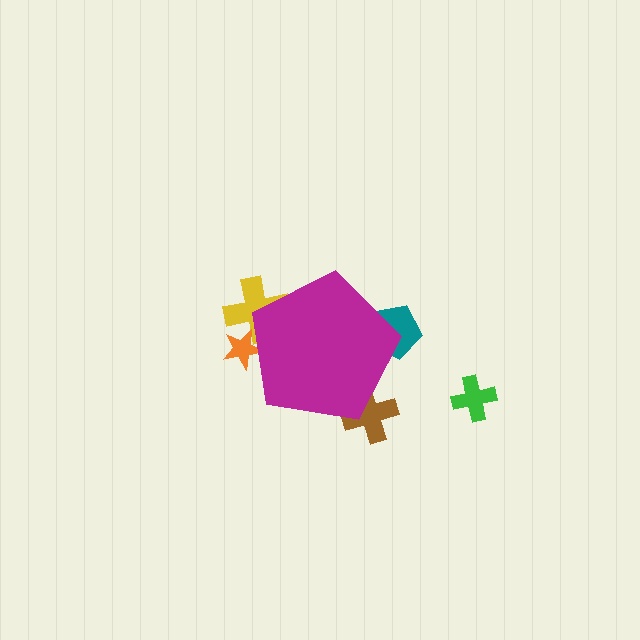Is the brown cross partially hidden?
Yes, the brown cross is partially hidden behind the magenta pentagon.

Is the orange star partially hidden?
Yes, the orange star is partially hidden behind the magenta pentagon.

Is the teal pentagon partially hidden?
Yes, the teal pentagon is partially hidden behind the magenta pentagon.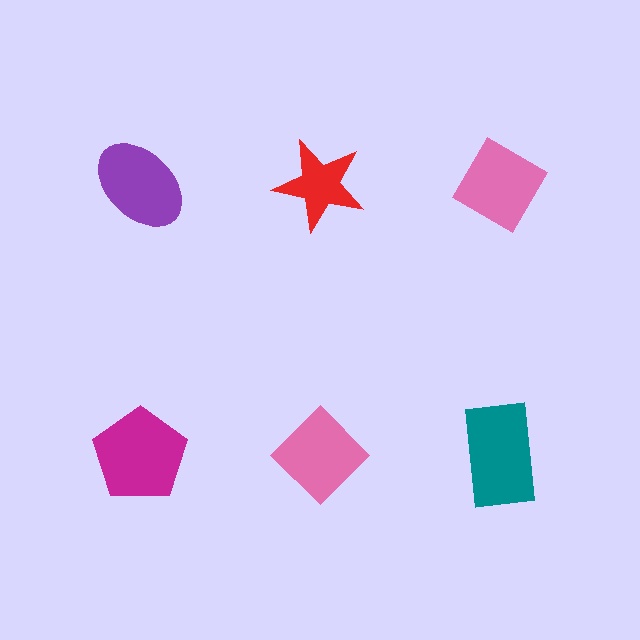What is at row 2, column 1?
A magenta pentagon.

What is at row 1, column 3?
A pink diamond.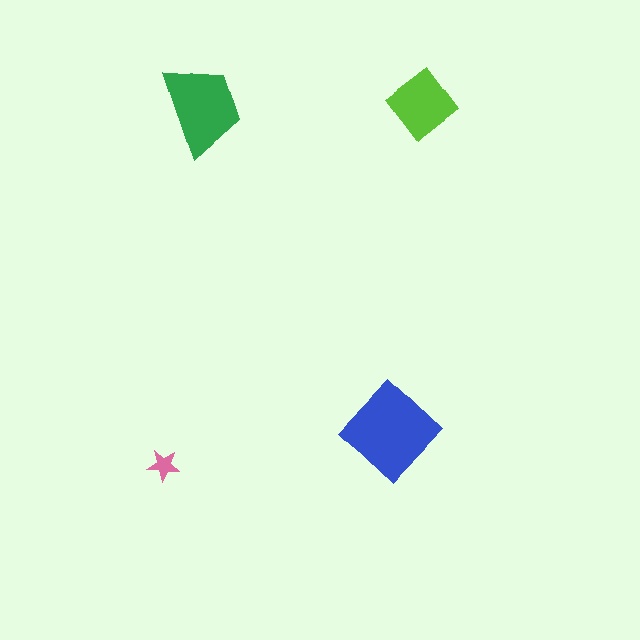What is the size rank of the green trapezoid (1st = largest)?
2nd.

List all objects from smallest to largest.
The pink star, the lime diamond, the green trapezoid, the blue diamond.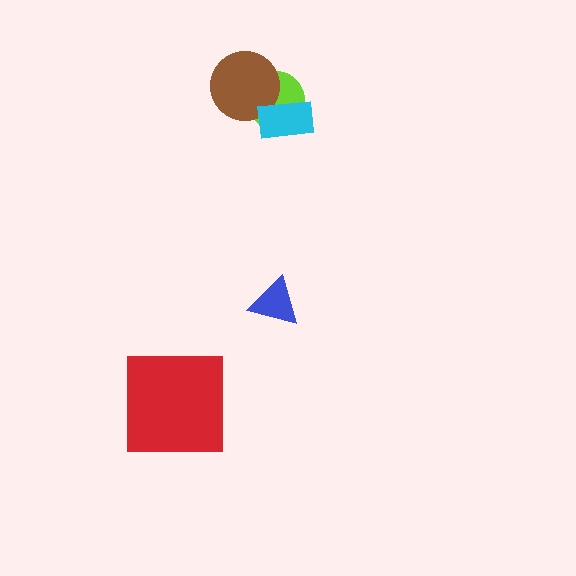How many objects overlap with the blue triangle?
0 objects overlap with the blue triangle.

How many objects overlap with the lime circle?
2 objects overlap with the lime circle.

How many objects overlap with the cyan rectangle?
2 objects overlap with the cyan rectangle.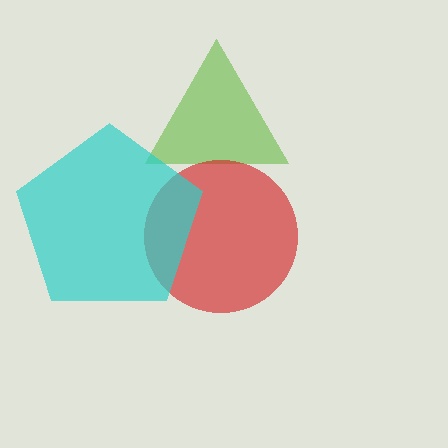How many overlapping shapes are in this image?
There are 3 overlapping shapes in the image.